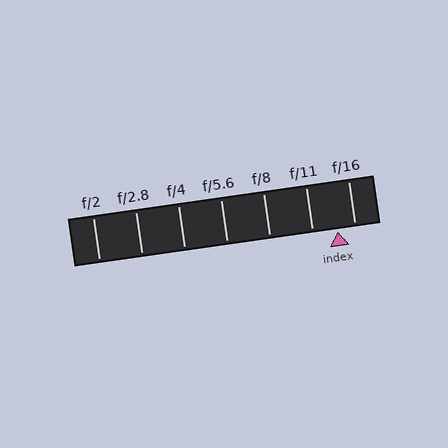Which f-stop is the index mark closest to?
The index mark is closest to f/16.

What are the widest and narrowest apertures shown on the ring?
The widest aperture shown is f/2 and the narrowest is f/16.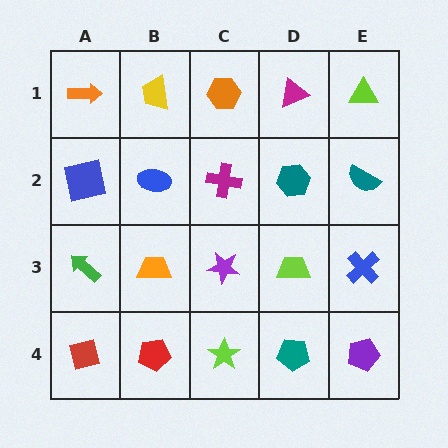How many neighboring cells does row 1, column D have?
3.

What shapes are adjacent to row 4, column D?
A lime trapezoid (row 3, column D), a lime star (row 4, column C), a purple pentagon (row 4, column E).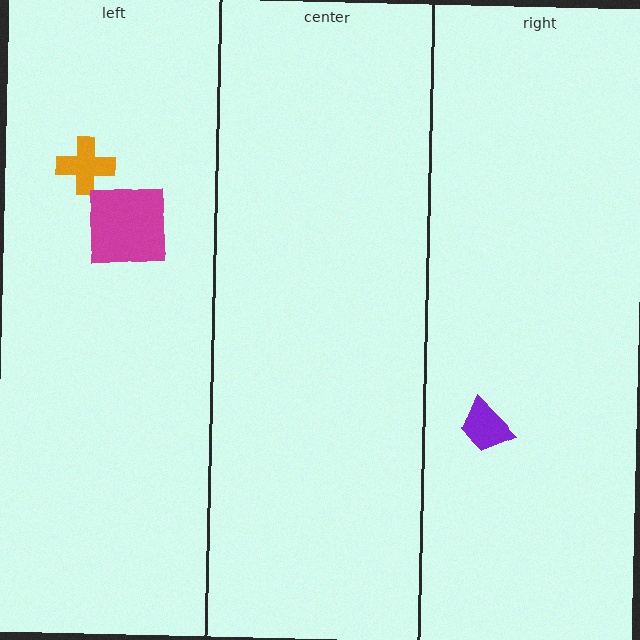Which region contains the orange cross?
The left region.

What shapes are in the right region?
The purple trapezoid.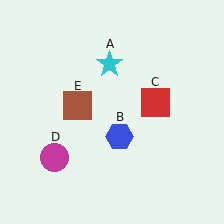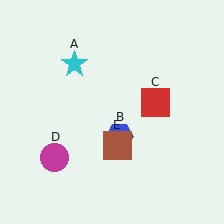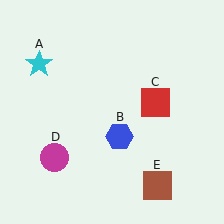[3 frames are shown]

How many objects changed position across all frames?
2 objects changed position: cyan star (object A), brown square (object E).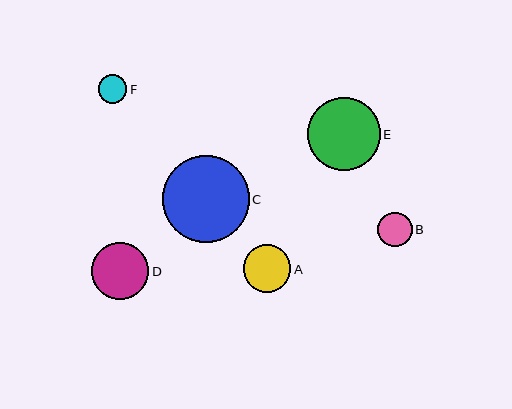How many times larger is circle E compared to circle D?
Circle E is approximately 1.3 times the size of circle D.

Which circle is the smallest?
Circle F is the smallest with a size of approximately 29 pixels.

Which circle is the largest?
Circle C is the largest with a size of approximately 87 pixels.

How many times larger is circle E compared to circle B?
Circle E is approximately 2.1 times the size of circle B.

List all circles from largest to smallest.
From largest to smallest: C, E, D, A, B, F.